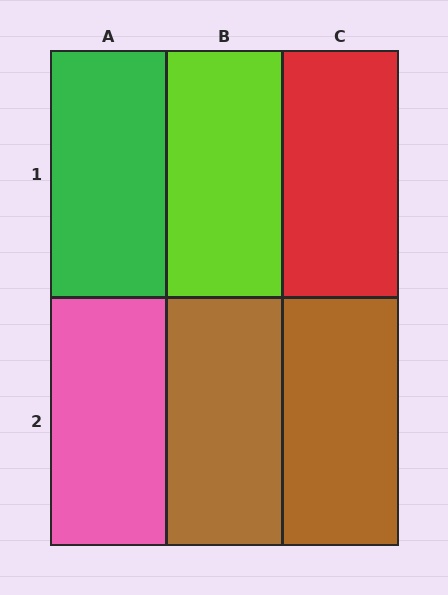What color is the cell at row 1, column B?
Lime.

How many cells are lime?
1 cell is lime.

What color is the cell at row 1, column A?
Green.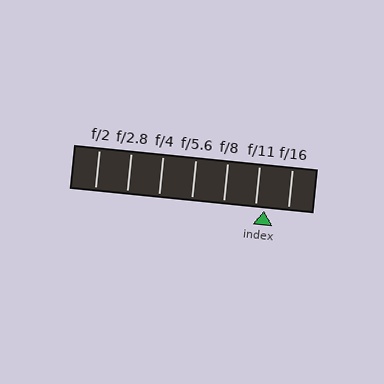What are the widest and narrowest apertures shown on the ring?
The widest aperture shown is f/2 and the narrowest is f/16.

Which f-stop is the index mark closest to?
The index mark is closest to f/11.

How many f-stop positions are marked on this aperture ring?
There are 7 f-stop positions marked.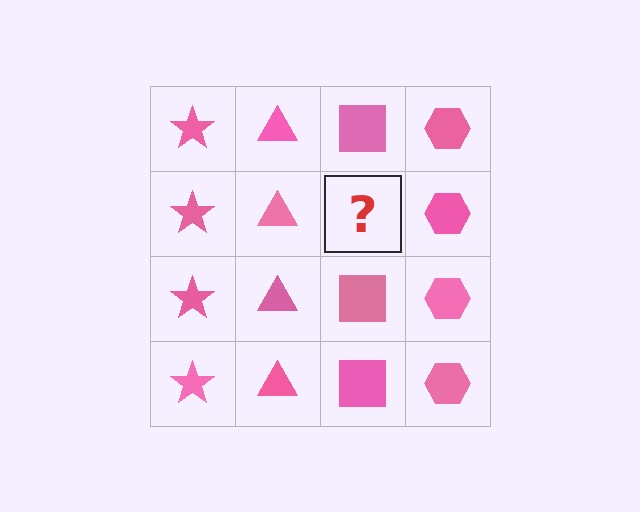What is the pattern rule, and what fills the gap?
The rule is that each column has a consistent shape. The gap should be filled with a pink square.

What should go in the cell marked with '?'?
The missing cell should contain a pink square.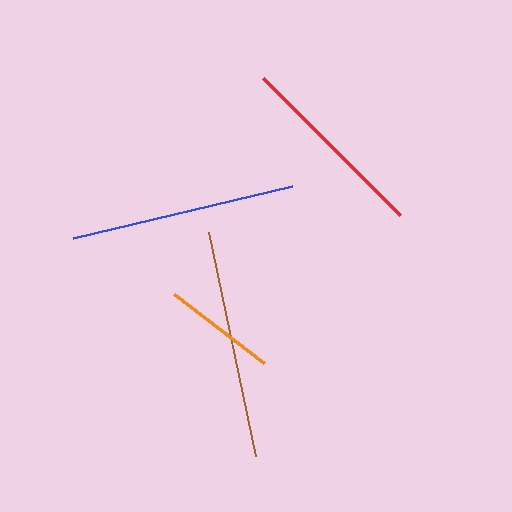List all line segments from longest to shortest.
From longest to shortest: brown, blue, red, orange.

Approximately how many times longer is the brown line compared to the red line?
The brown line is approximately 1.2 times the length of the red line.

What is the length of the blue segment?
The blue segment is approximately 225 pixels long.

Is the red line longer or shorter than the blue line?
The blue line is longer than the red line.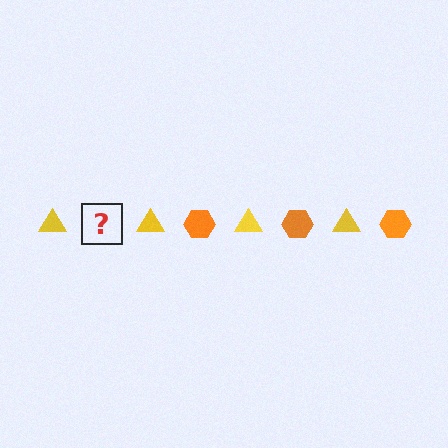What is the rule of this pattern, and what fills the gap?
The rule is that the pattern alternates between yellow triangle and orange hexagon. The gap should be filled with an orange hexagon.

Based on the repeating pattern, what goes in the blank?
The blank should be an orange hexagon.